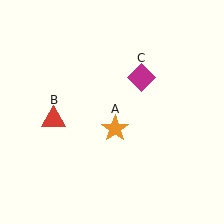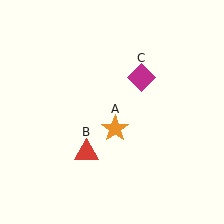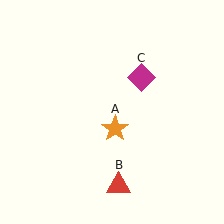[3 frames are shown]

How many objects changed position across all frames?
1 object changed position: red triangle (object B).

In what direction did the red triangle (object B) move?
The red triangle (object B) moved down and to the right.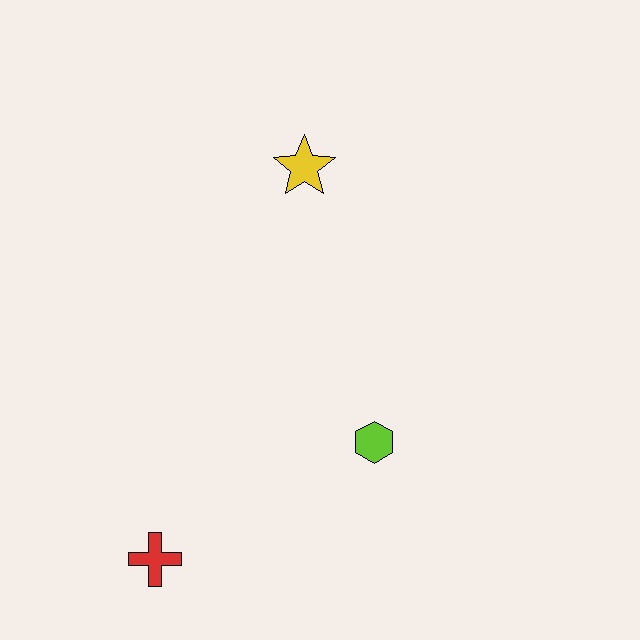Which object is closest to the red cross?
The lime hexagon is closest to the red cross.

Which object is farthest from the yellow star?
The red cross is farthest from the yellow star.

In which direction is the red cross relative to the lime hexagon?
The red cross is to the left of the lime hexagon.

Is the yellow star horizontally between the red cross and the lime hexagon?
Yes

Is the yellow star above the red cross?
Yes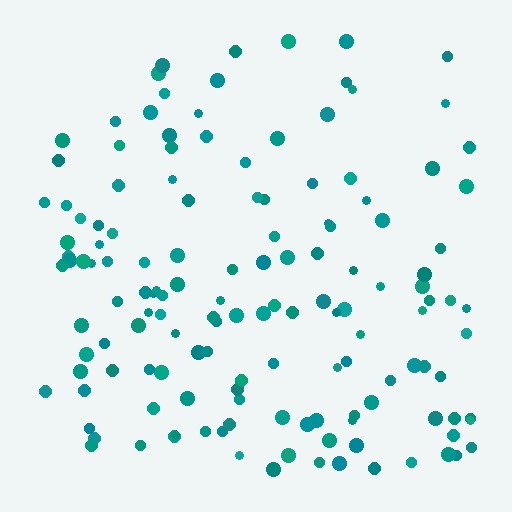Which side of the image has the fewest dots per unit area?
The top.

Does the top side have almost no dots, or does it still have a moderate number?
Still a moderate number, just noticeably fewer than the bottom.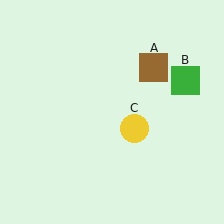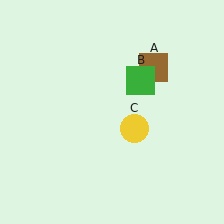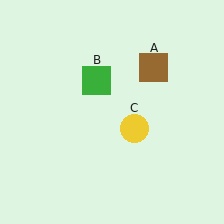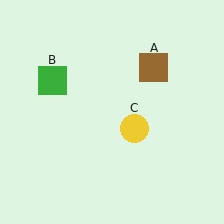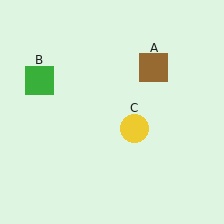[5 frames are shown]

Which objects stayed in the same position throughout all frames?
Brown square (object A) and yellow circle (object C) remained stationary.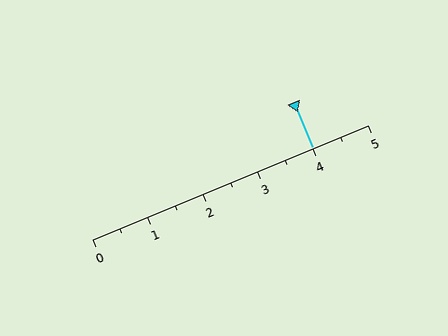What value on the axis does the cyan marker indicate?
The marker indicates approximately 4.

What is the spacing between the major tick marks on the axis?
The major ticks are spaced 1 apart.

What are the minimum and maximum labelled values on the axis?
The axis runs from 0 to 5.